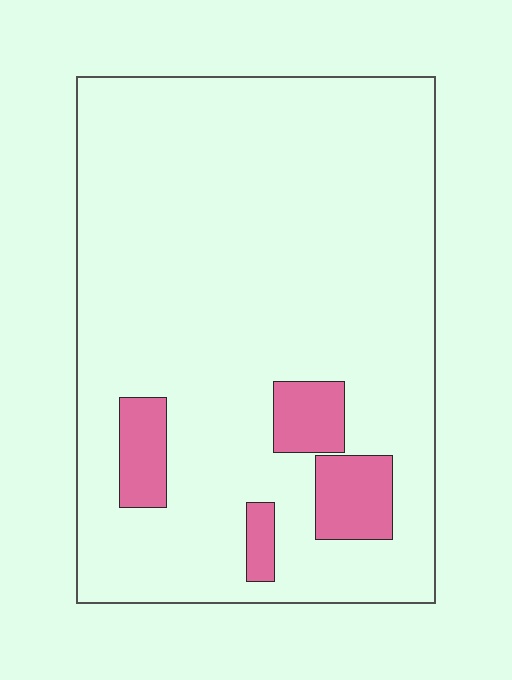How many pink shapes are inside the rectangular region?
4.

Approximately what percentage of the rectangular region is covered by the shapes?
Approximately 10%.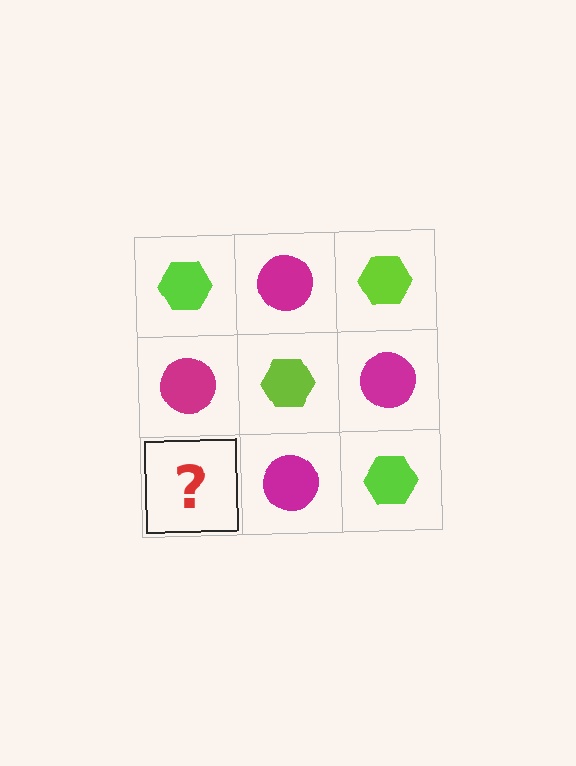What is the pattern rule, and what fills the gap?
The rule is that it alternates lime hexagon and magenta circle in a checkerboard pattern. The gap should be filled with a lime hexagon.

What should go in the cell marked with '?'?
The missing cell should contain a lime hexagon.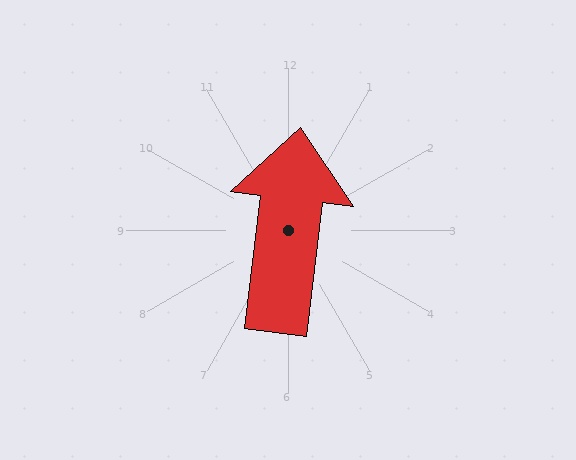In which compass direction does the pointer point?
North.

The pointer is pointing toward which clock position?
Roughly 12 o'clock.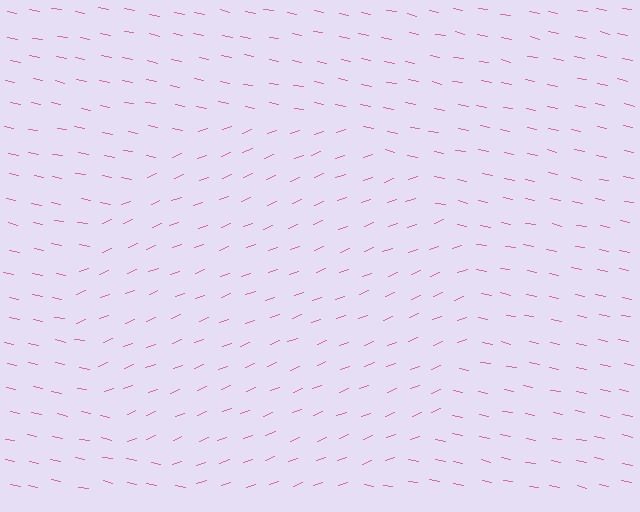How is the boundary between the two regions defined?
The boundary is defined purely by a change in line orientation (approximately 32 degrees difference). All lines are the same color and thickness.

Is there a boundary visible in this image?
Yes, there is a texture boundary formed by a change in line orientation.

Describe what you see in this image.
The image is filled with small pink line segments. A circle region in the image has lines oriented differently from the surrounding lines, creating a visible texture boundary.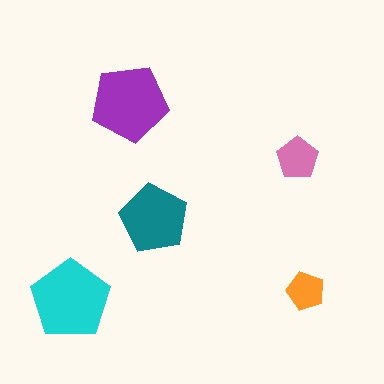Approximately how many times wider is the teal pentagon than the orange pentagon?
About 2 times wider.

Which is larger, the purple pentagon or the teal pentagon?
The purple one.